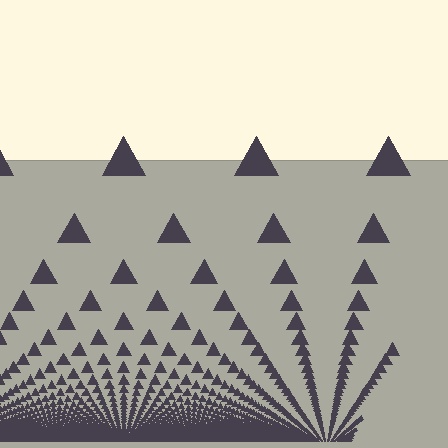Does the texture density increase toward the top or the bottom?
Density increases toward the bottom.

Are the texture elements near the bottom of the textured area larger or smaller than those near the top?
Smaller. The gradient is inverted — elements near the bottom are smaller and denser.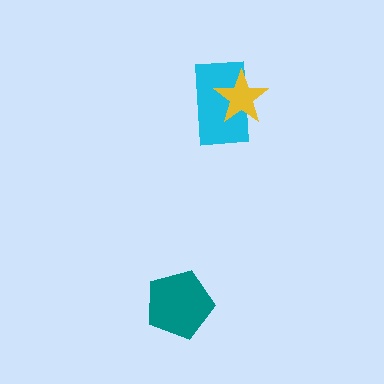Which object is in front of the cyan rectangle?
The yellow star is in front of the cyan rectangle.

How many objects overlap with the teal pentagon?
0 objects overlap with the teal pentagon.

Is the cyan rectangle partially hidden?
Yes, it is partially covered by another shape.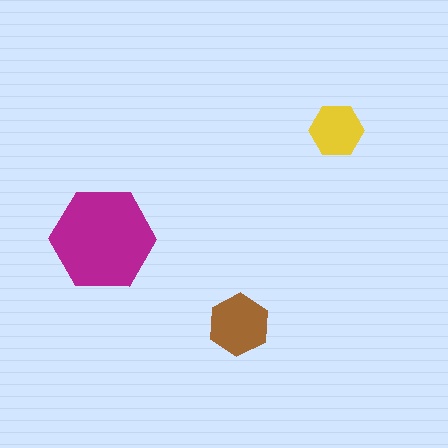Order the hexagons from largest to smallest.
the magenta one, the brown one, the yellow one.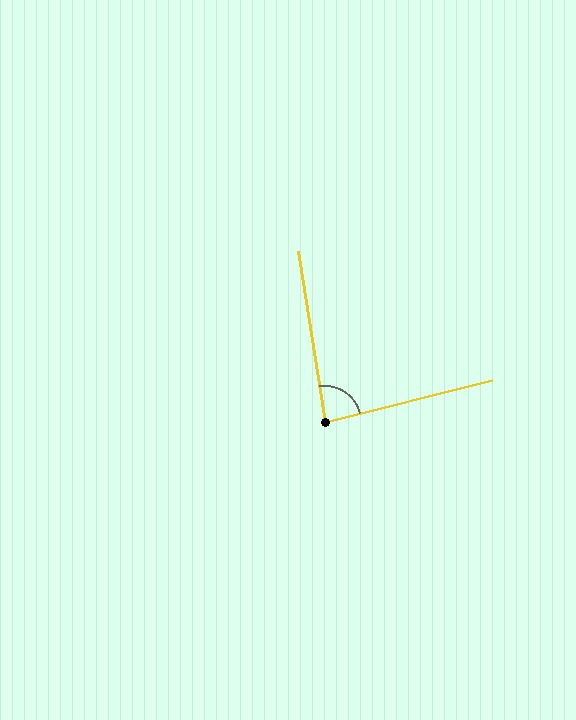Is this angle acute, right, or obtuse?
It is approximately a right angle.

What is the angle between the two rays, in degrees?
Approximately 85 degrees.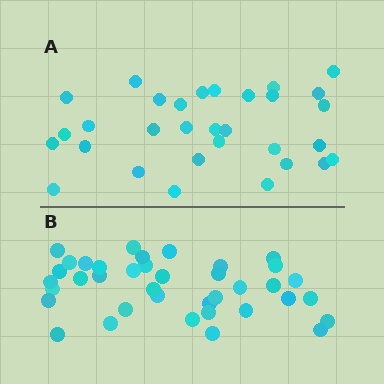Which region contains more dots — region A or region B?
Region B (the bottom region) has more dots.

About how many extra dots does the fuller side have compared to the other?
Region B has roughly 8 or so more dots than region A.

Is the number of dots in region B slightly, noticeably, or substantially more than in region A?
Region B has only slightly more — the two regions are fairly close. The ratio is roughly 1.2 to 1.